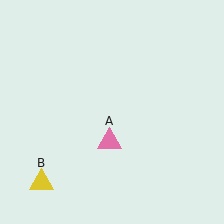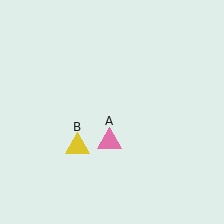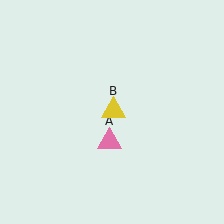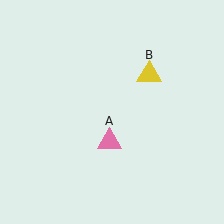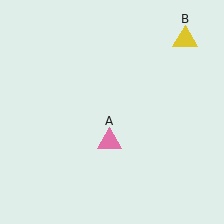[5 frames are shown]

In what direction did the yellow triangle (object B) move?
The yellow triangle (object B) moved up and to the right.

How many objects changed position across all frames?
1 object changed position: yellow triangle (object B).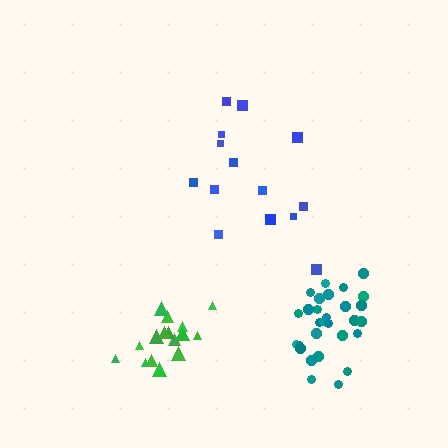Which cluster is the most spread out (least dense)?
Blue.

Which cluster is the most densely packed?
Teal.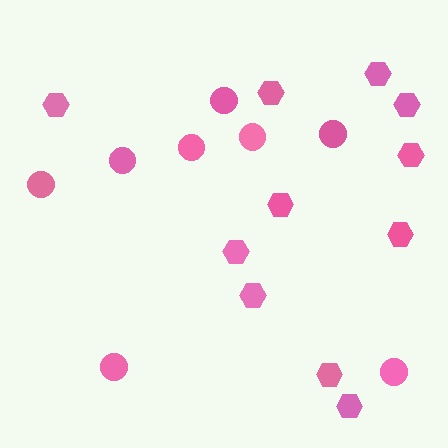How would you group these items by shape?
There are 2 groups: one group of hexagons (11) and one group of circles (8).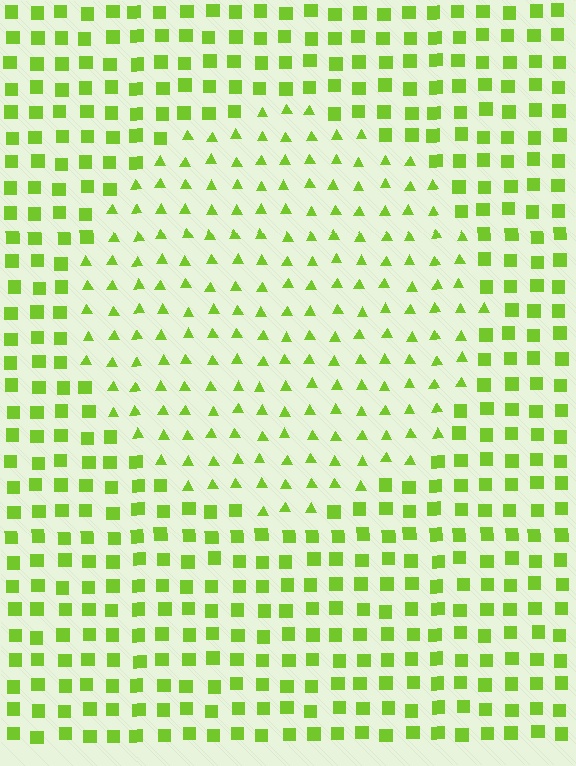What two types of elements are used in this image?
The image uses triangles inside the circle region and squares outside it.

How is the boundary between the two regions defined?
The boundary is defined by a change in element shape: triangles inside vs. squares outside. All elements share the same color and spacing.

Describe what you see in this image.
The image is filled with small lime elements arranged in a uniform grid. A circle-shaped region contains triangles, while the surrounding area contains squares. The boundary is defined purely by the change in element shape.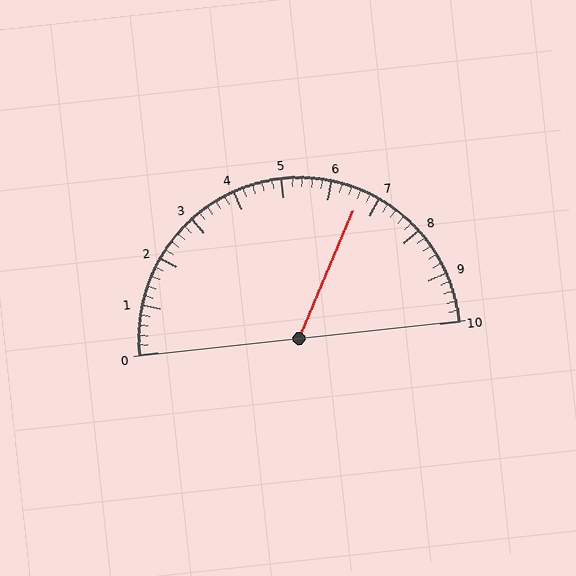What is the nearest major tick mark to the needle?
The nearest major tick mark is 7.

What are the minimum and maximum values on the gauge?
The gauge ranges from 0 to 10.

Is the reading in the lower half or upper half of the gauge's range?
The reading is in the upper half of the range (0 to 10).